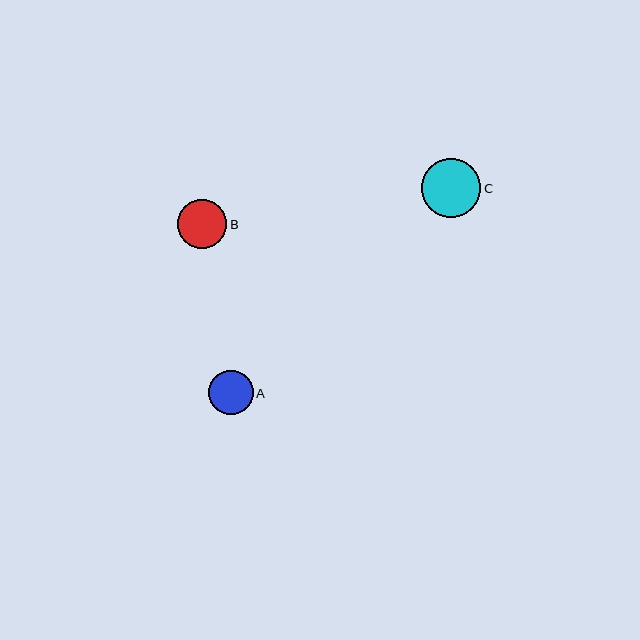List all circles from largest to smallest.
From largest to smallest: C, B, A.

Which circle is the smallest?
Circle A is the smallest with a size of approximately 44 pixels.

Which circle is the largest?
Circle C is the largest with a size of approximately 59 pixels.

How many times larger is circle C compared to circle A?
Circle C is approximately 1.3 times the size of circle A.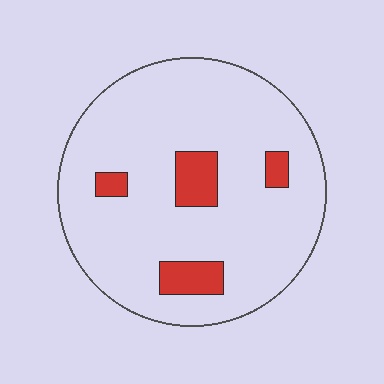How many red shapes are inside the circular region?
4.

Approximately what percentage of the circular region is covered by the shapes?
Approximately 10%.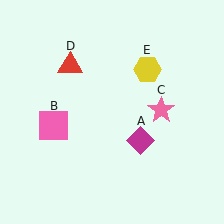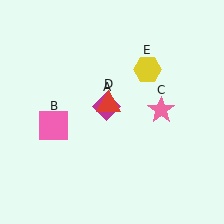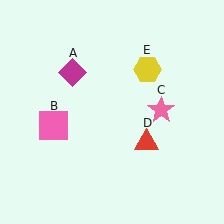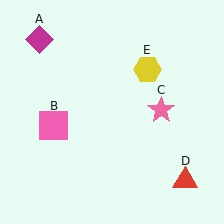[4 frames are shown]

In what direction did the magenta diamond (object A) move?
The magenta diamond (object A) moved up and to the left.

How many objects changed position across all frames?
2 objects changed position: magenta diamond (object A), red triangle (object D).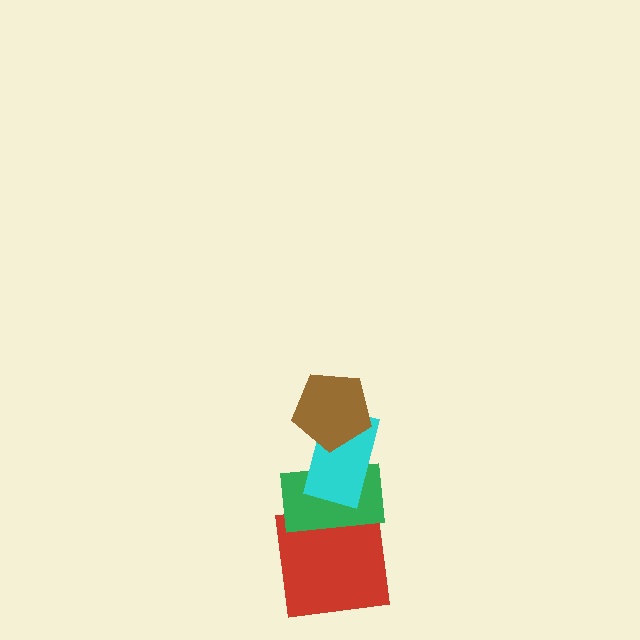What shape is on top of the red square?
The green rectangle is on top of the red square.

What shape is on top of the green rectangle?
The cyan rectangle is on top of the green rectangle.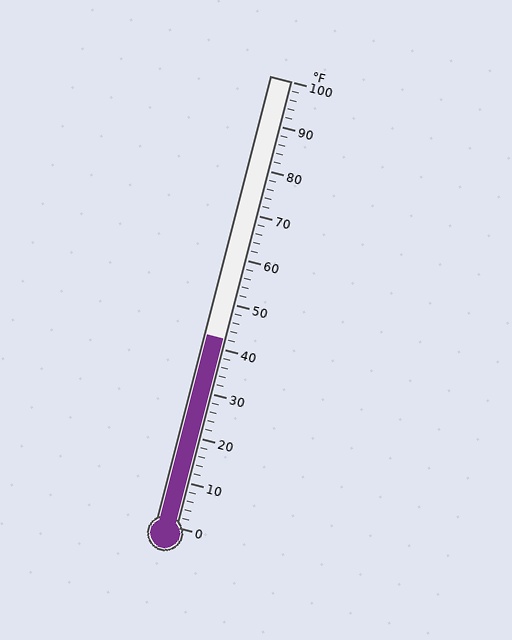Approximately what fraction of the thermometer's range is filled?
The thermometer is filled to approximately 40% of its range.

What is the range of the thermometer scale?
The thermometer scale ranges from 0°F to 100°F.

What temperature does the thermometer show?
The thermometer shows approximately 42°F.